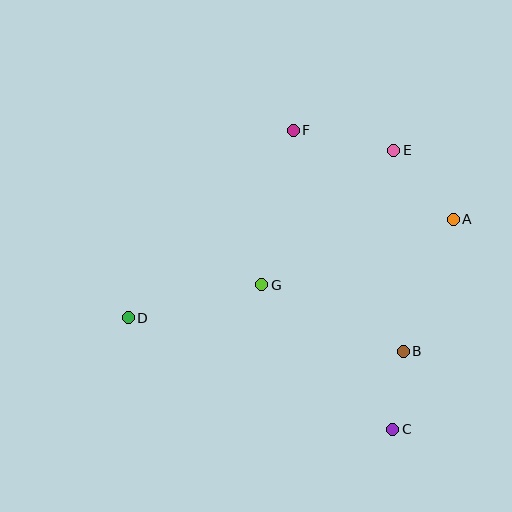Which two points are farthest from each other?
Points A and D are farthest from each other.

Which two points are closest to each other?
Points B and C are closest to each other.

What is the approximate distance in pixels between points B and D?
The distance between B and D is approximately 277 pixels.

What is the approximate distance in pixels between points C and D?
The distance between C and D is approximately 287 pixels.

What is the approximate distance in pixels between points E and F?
The distance between E and F is approximately 102 pixels.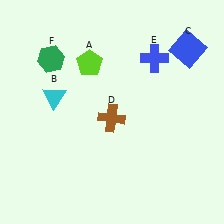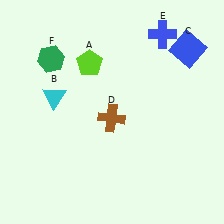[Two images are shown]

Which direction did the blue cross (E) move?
The blue cross (E) moved up.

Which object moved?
The blue cross (E) moved up.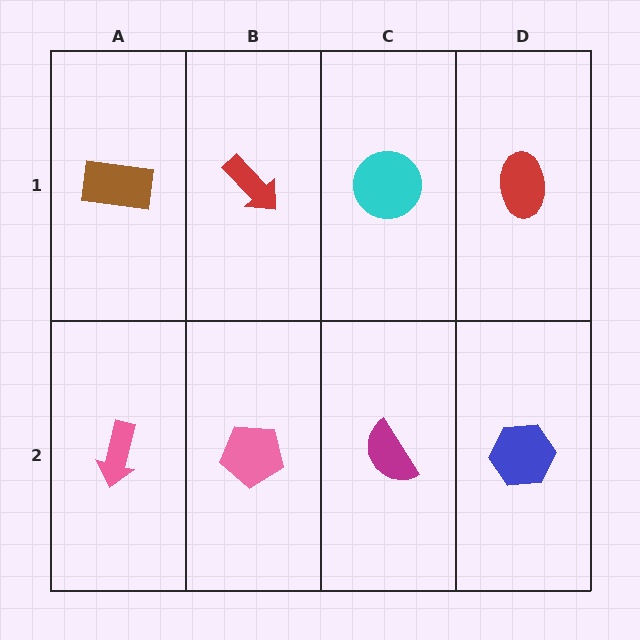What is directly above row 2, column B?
A red arrow.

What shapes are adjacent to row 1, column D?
A blue hexagon (row 2, column D), a cyan circle (row 1, column C).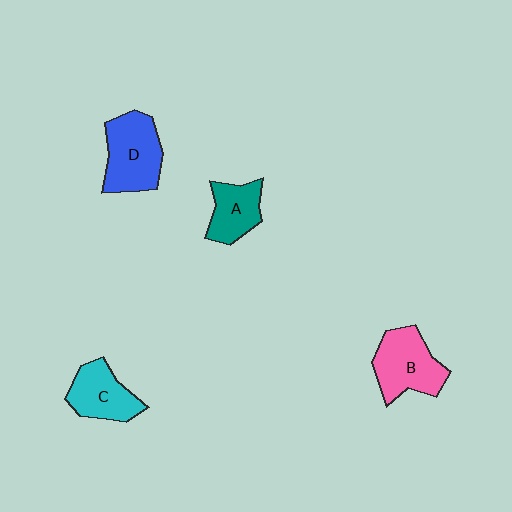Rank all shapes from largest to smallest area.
From largest to smallest: D (blue), B (pink), C (cyan), A (teal).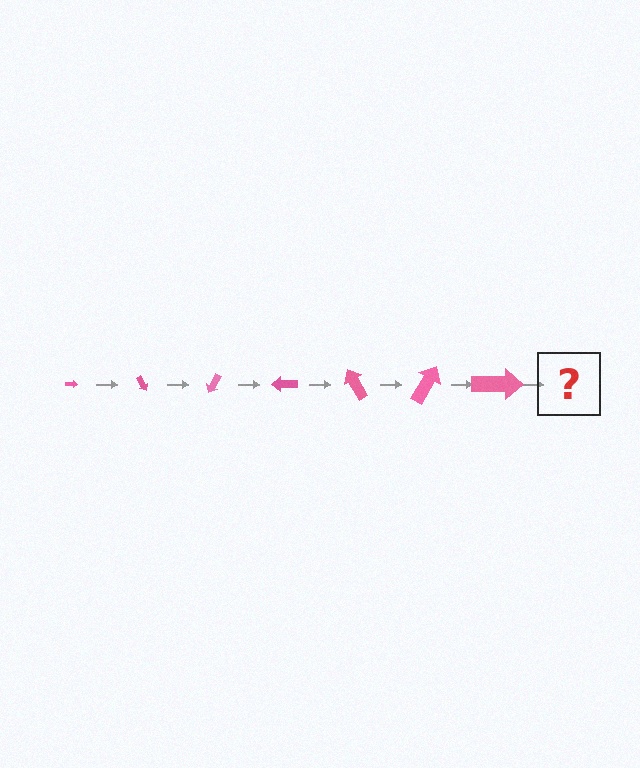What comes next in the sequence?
The next element should be an arrow, larger than the previous one and rotated 420 degrees from the start.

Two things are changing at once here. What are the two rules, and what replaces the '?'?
The two rules are that the arrow grows larger each step and it rotates 60 degrees each step. The '?' should be an arrow, larger than the previous one and rotated 420 degrees from the start.